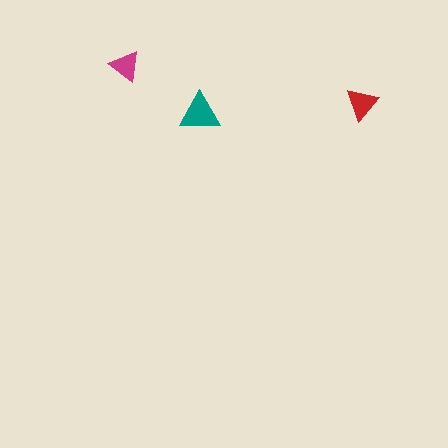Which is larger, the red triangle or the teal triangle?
The teal one.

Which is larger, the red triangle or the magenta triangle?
The red one.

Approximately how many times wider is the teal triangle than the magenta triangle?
About 1.5 times wider.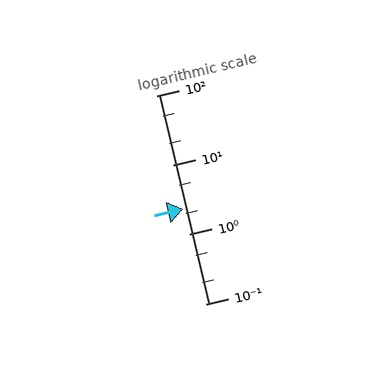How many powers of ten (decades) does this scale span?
The scale spans 3 decades, from 0.1 to 100.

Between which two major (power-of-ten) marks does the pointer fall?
The pointer is between 1 and 10.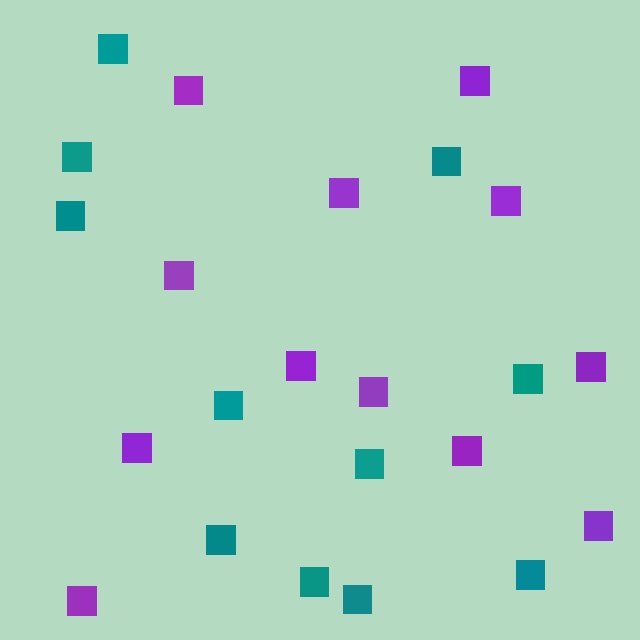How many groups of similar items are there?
There are 2 groups: one group of purple squares (12) and one group of teal squares (11).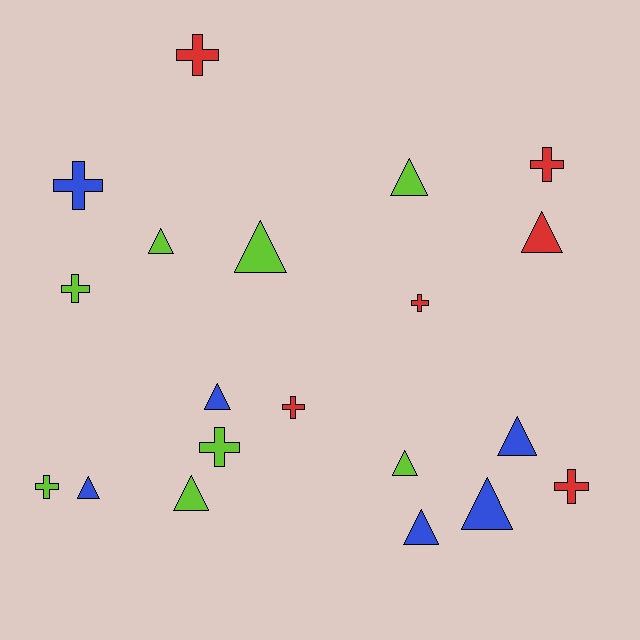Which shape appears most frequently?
Triangle, with 11 objects.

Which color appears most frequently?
Lime, with 8 objects.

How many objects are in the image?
There are 20 objects.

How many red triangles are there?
There is 1 red triangle.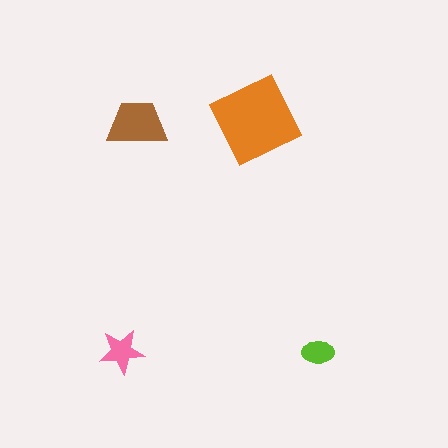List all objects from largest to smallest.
The orange diamond, the brown trapezoid, the pink star, the lime ellipse.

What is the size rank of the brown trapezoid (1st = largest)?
2nd.